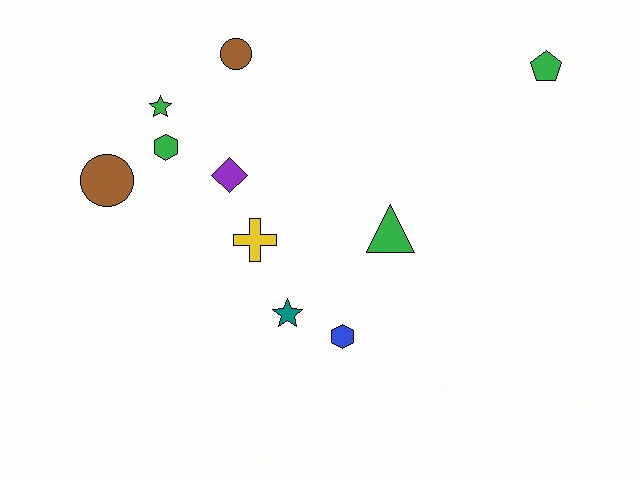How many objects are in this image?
There are 10 objects.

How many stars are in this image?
There are 2 stars.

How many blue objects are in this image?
There is 1 blue object.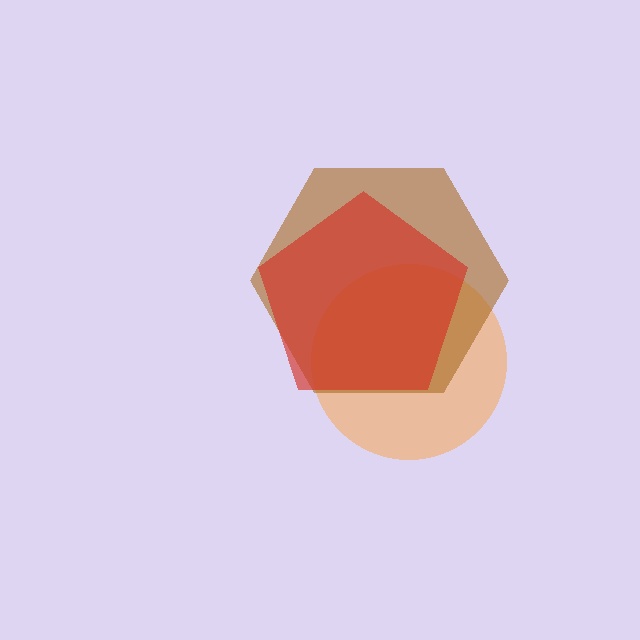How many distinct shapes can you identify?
There are 3 distinct shapes: an orange circle, a brown hexagon, a red pentagon.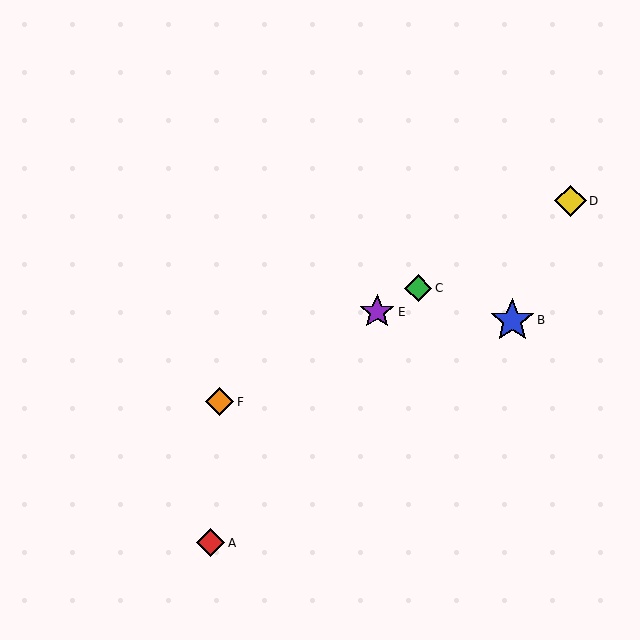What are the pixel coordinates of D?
Object D is at (570, 201).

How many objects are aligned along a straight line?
4 objects (C, D, E, F) are aligned along a straight line.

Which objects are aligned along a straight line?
Objects C, D, E, F are aligned along a straight line.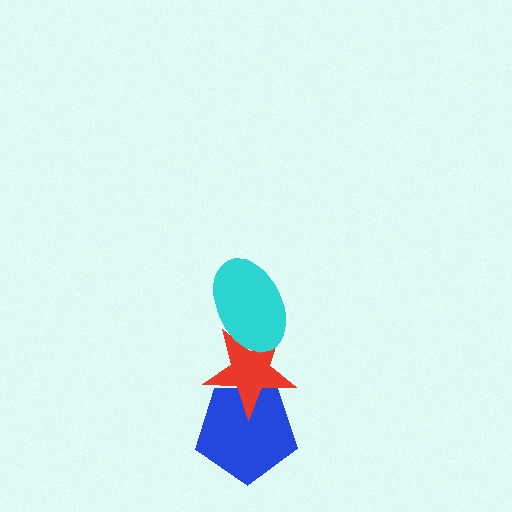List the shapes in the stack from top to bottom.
From top to bottom: the cyan ellipse, the red star, the blue pentagon.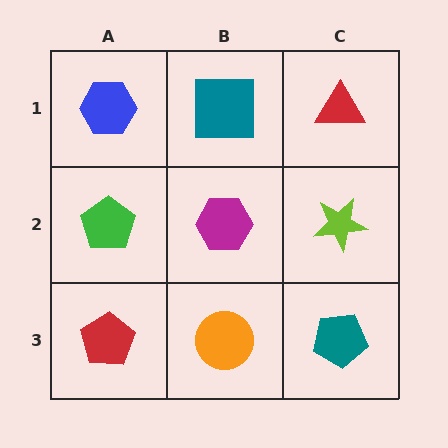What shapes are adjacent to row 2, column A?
A blue hexagon (row 1, column A), a red pentagon (row 3, column A), a magenta hexagon (row 2, column B).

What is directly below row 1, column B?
A magenta hexagon.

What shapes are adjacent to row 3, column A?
A green pentagon (row 2, column A), an orange circle (row 3, column B).